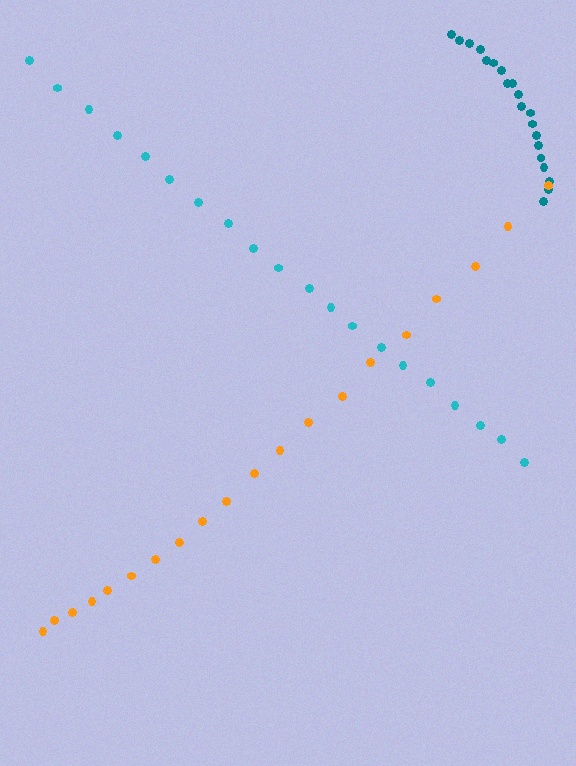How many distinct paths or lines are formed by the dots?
There are 3 distinct paths.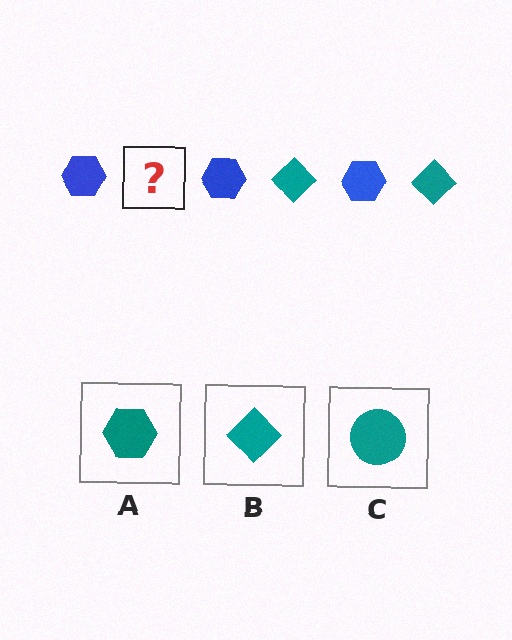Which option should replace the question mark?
Option B.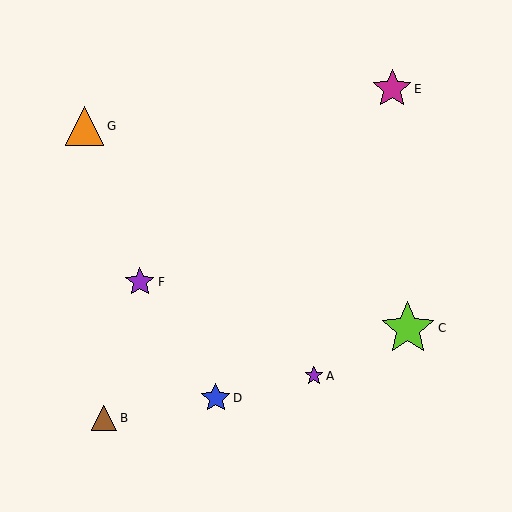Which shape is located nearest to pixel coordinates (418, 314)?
The lime star (labeled C) at (408, 328) is nearest to that location.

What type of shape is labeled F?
Shape F is a purple star.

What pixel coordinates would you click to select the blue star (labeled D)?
Click at (216, 398) to select the blue star D.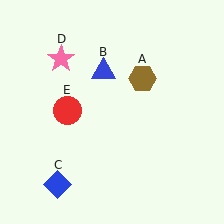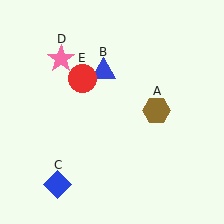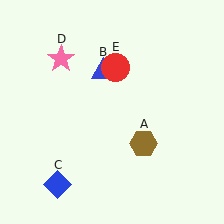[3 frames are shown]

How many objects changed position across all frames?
2 objects changed position: brown hexagon (object A), red circle (object E).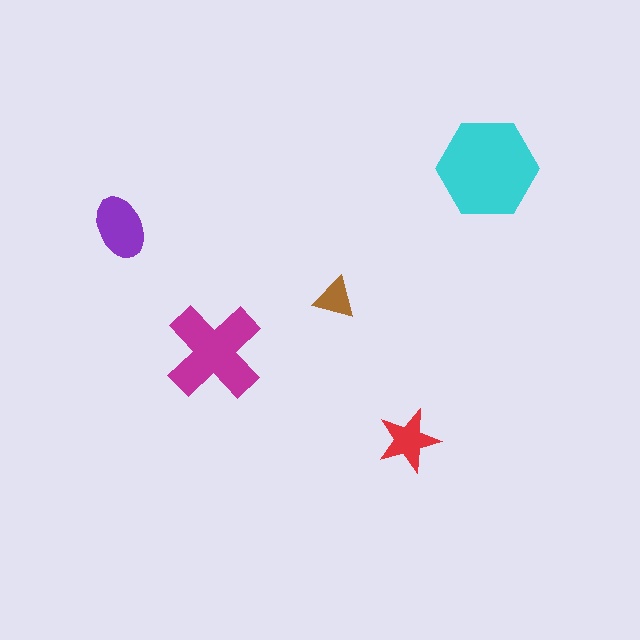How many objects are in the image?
There are 5 objects in the image.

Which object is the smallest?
The brown triangle.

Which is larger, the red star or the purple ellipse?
The purple ellipse.